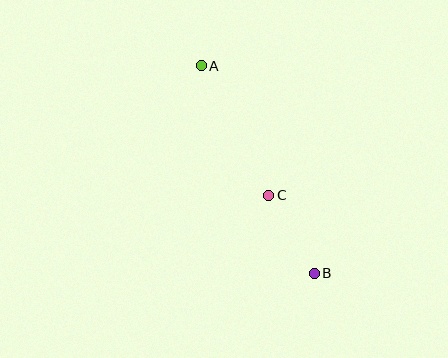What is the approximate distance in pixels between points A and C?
The distance between A and C is approximately 146 pixels.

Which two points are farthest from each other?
Points A and B are farthest from each other.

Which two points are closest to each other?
Points B and C are closest to each other.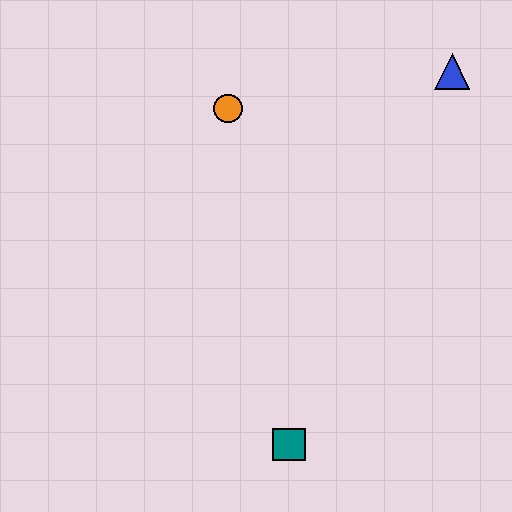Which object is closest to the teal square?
The orange circle is closest to the teal square.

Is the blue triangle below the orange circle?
No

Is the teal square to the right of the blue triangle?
No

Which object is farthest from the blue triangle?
The teal square is farthest from the blue triangle.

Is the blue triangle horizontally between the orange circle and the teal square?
No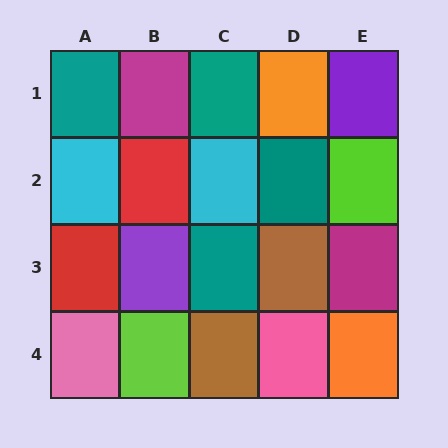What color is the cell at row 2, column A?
Cyan.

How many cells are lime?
2 cells are lime.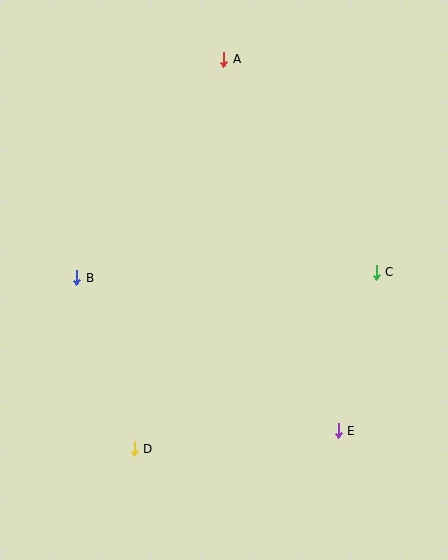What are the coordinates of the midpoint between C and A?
The midpoint between C and A is at (300, 166).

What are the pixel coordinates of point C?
Point C is at (376, 272).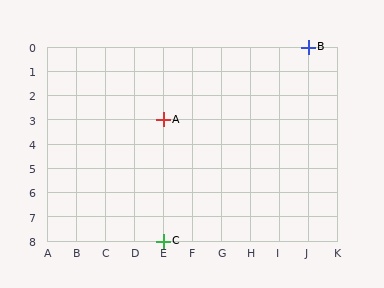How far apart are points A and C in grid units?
Points A and C are 5 rows apart.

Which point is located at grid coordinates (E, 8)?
Point C is at (E, 8).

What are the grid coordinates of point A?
Point A is at grid coordinates (E, 3).